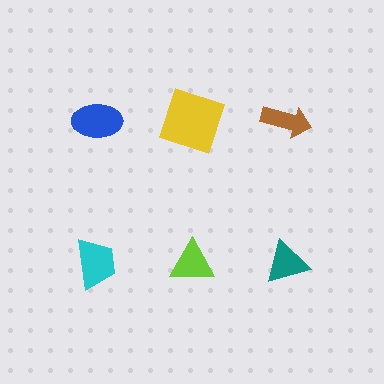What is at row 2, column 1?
A cyan trapezoid.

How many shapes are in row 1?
3 shapes.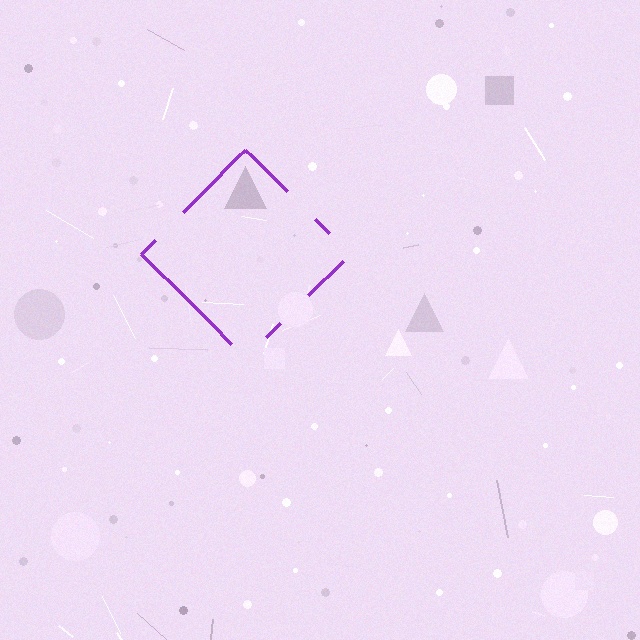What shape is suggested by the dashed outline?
The dashed outline suggests a diamond.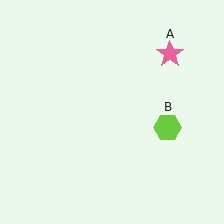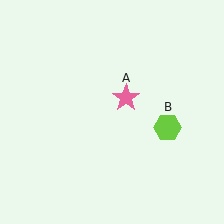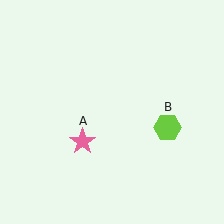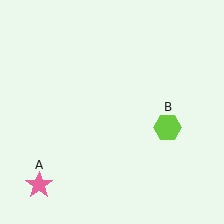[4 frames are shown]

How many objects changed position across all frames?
1 object changed position: pink star (object A).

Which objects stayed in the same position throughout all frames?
Lime hexagon (object B) remained stationary.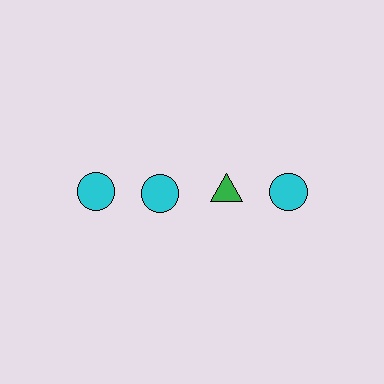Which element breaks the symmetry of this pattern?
The green triangle in the top row, center column breaks the symmetry. All other shapes are cyan circles.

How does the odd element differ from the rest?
It differs in both color (green instead of cyan) and shape (triangle instead of circle).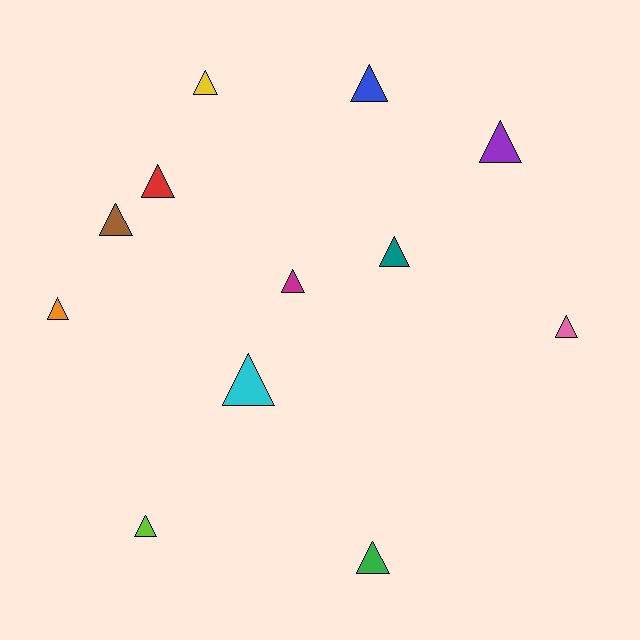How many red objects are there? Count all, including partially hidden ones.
There is 1 red object.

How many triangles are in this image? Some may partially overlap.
There are 12 triangles.